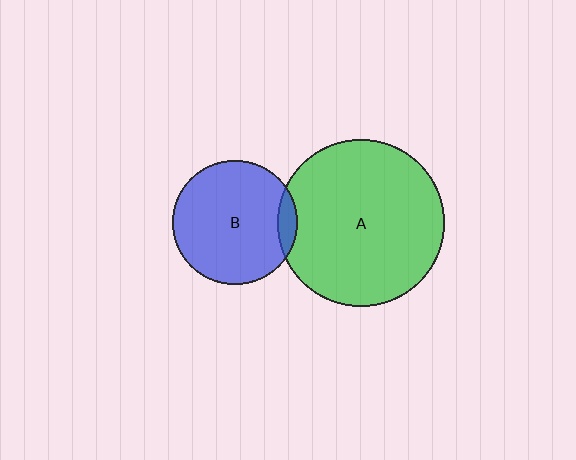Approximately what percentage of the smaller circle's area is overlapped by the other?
Approximately 10%.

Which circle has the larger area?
Circle A (green).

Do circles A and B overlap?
Yes.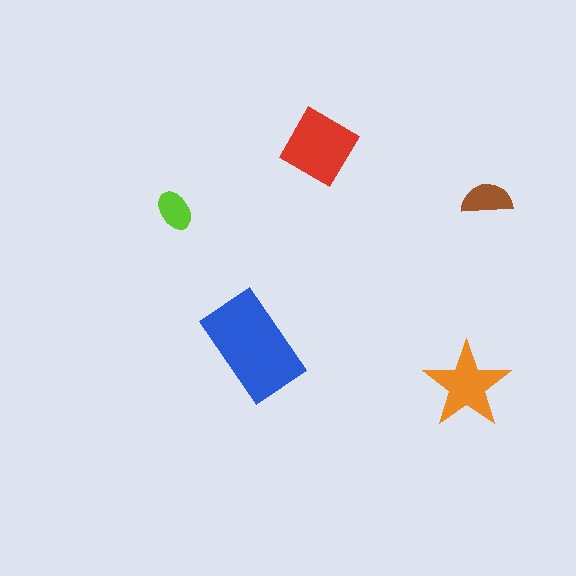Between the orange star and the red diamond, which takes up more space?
The red diamond.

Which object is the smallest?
The lime ellipse.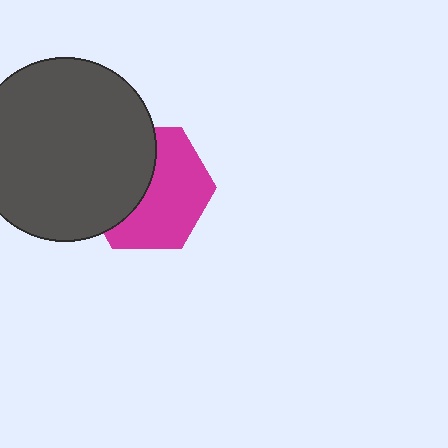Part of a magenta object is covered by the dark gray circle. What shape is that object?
It is a hexagon.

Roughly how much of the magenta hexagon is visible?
About half of it is visible (roughly 57%).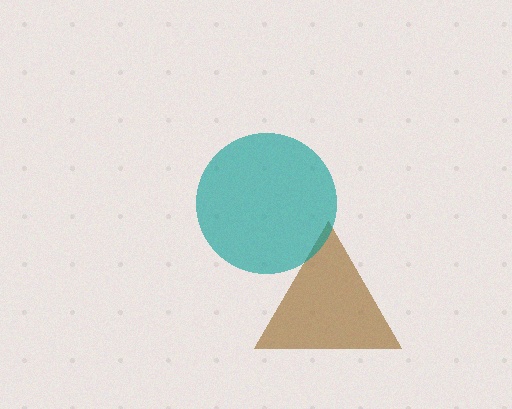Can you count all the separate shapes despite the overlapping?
Yes, there are 2 separate shapes.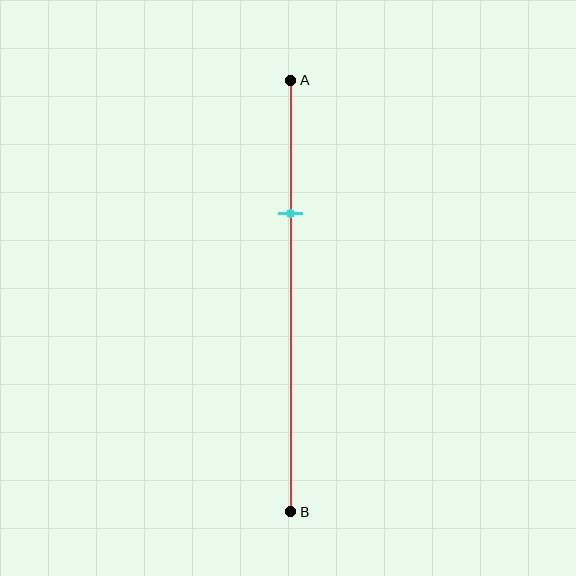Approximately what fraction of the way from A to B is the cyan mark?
The cyan mark is approximately 30% of the way from A to B.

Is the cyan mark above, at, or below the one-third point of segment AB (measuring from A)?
The cyan mark is approximately at the one-third point of segment AB.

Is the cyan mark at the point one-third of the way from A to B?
Yes, the mark is approximately at the one-third point.